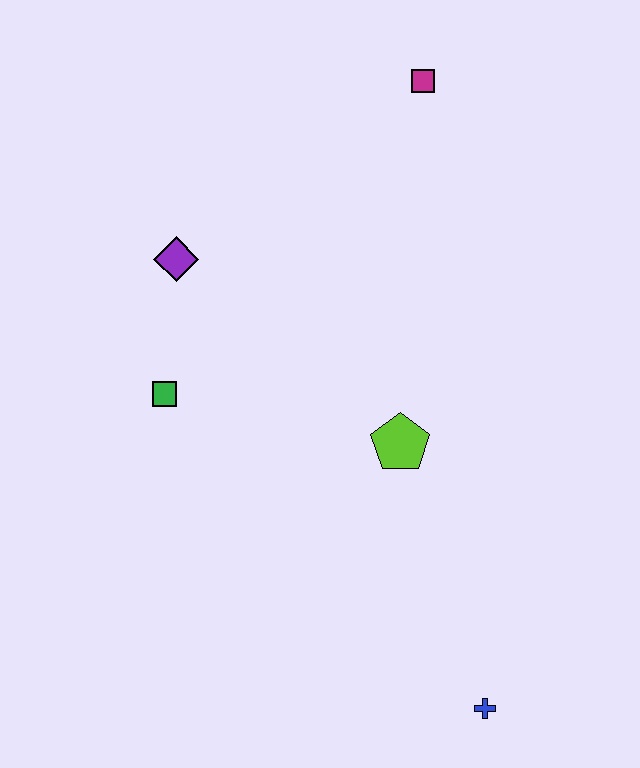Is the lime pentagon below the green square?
Yes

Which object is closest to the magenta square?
The purple diamond is closest to the magenta square.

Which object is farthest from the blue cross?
The magenta square is farthest from the blue cross.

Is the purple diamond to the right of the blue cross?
No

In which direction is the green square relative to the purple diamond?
The green square is below the purple diamond.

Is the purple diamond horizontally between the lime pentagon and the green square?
Yes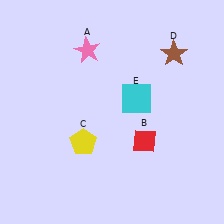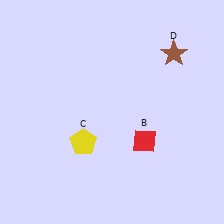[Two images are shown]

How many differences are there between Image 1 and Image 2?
There are 2 differences between the two images.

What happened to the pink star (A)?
The pink star (A) was removed in Image 2. It was in the top-left area of Image 1.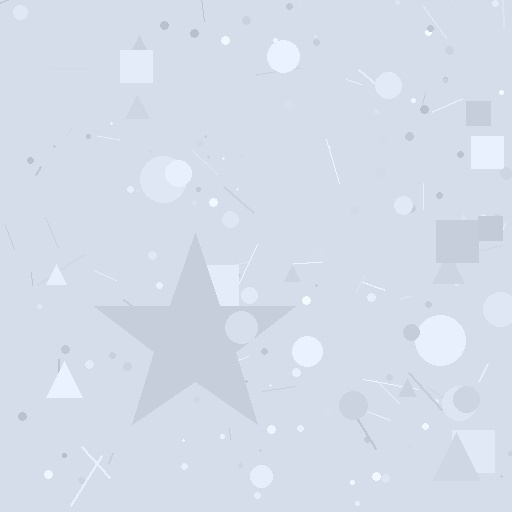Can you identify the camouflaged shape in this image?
The camouflaged shape is a star.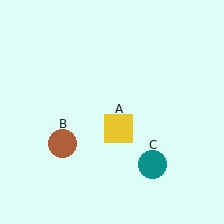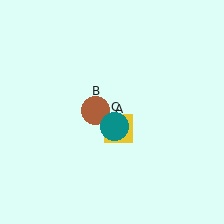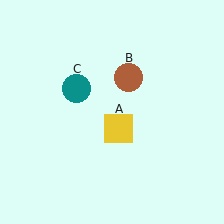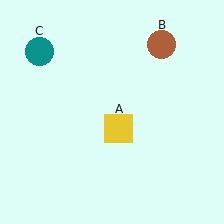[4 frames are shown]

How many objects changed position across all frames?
2 objects changed position: brown circle (object B), teal circle (object C).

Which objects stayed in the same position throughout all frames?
Yellow square (object A) remained stationary.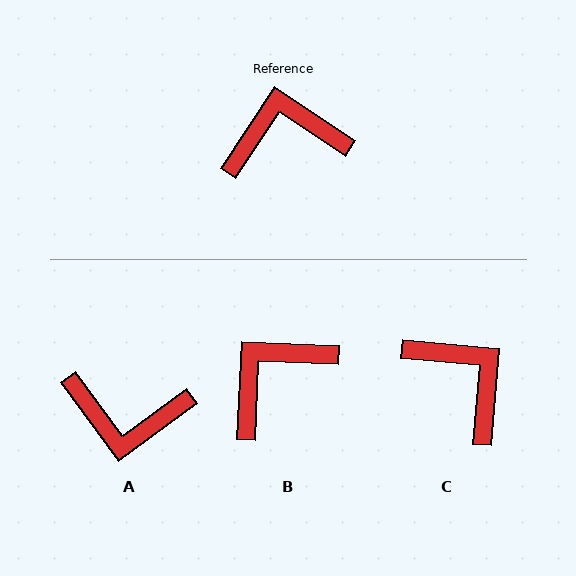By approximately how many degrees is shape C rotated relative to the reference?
Approximately 62 degrees clockwise.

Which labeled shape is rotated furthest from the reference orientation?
A, about 160 degrees away.